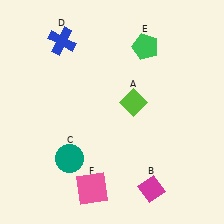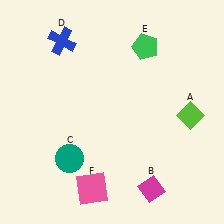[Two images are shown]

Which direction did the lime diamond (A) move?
The lime diamond (A) moved right.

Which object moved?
The lime diamond (A) moved right.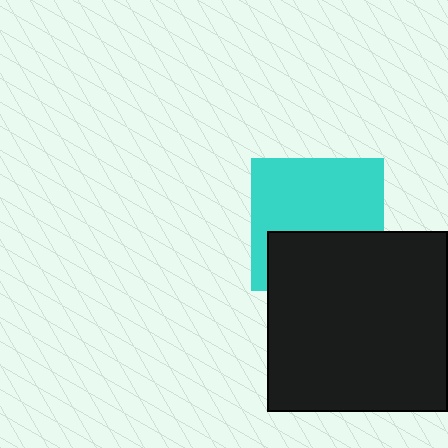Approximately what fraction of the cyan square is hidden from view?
Roughly 39% of the cyan square is hidden behind the black square.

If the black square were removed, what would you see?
You would see the complete cyan square.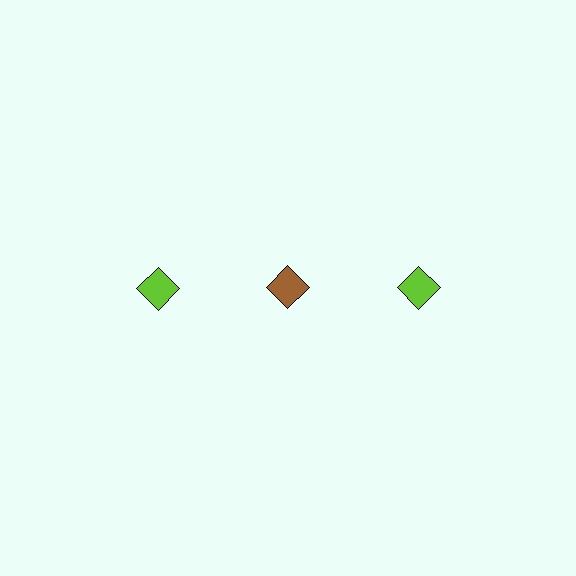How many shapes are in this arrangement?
There are 3 shapes arranged in a grid pattern.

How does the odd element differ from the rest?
It has a different color: brown instead of lime.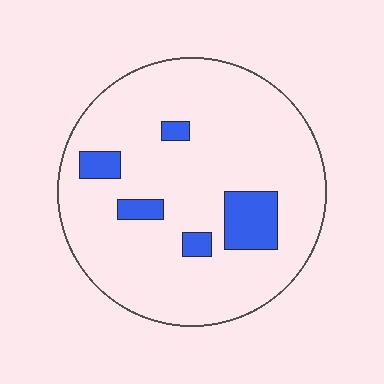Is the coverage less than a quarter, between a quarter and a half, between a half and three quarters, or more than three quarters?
Less than a quarter.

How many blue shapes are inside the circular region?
5.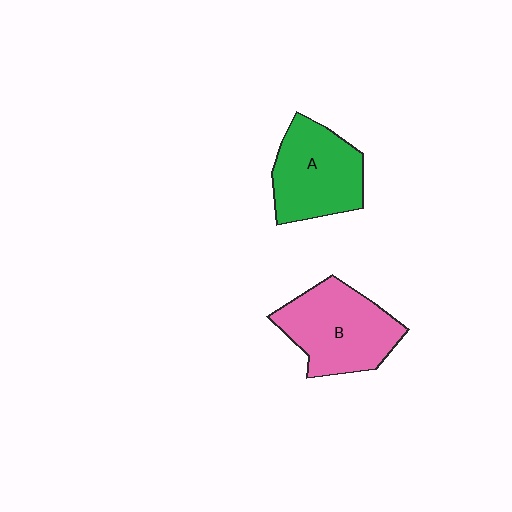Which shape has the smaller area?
Shape A (green).